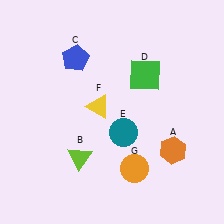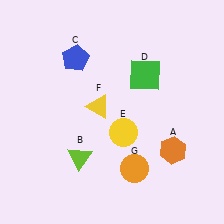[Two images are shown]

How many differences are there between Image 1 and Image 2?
There is 1 difference between the two images.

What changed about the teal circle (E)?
In Image 1, E is teal. In Image 2, it changed to yellow.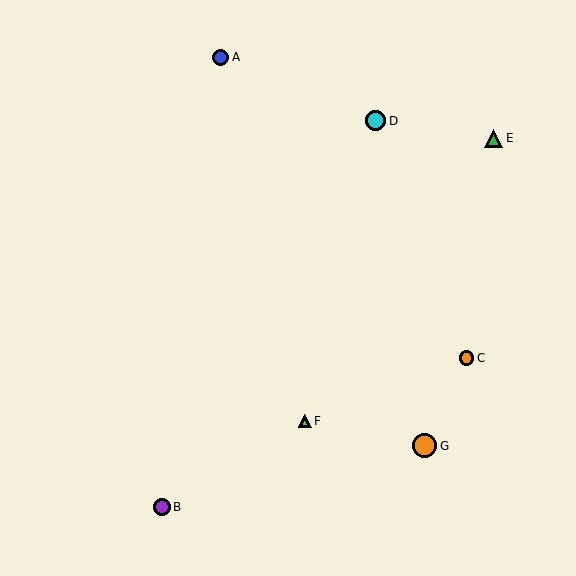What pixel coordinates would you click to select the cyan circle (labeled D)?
Click at (376, 121) to select the cyan circle D.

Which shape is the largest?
The orange circle (labeled G) is the largest.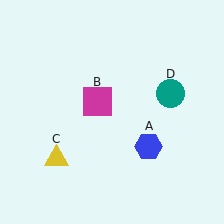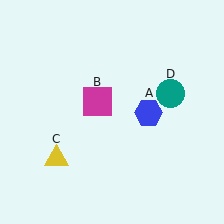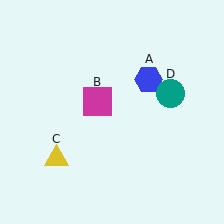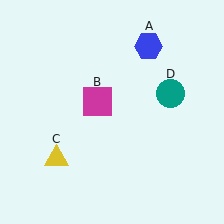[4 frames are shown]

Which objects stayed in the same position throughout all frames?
Magenta square (object B) and yellow triangle (object C) and teal circle (object D) remained stationary.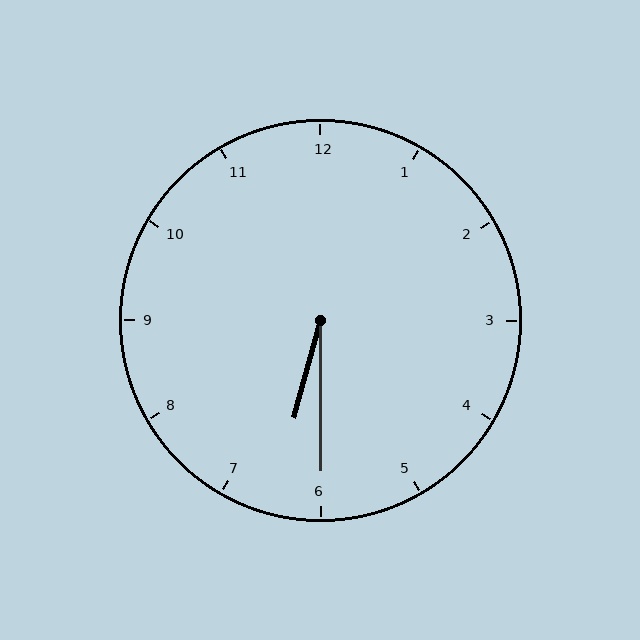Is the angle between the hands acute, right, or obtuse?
It is acute.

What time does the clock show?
6:30.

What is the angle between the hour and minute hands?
Approximately 15 degrees.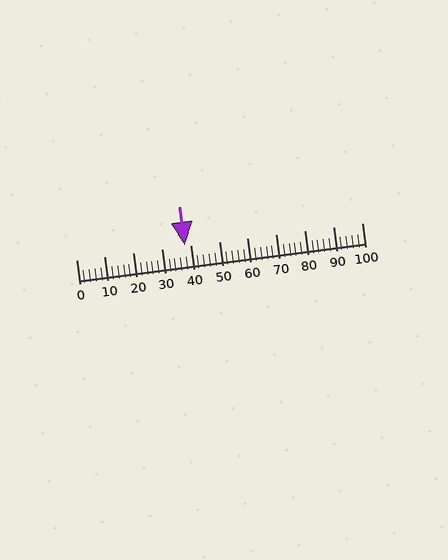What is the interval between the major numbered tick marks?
The major tick marks are spaced 10 units apart.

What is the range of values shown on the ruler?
The ruler shows values from 0 to 100.